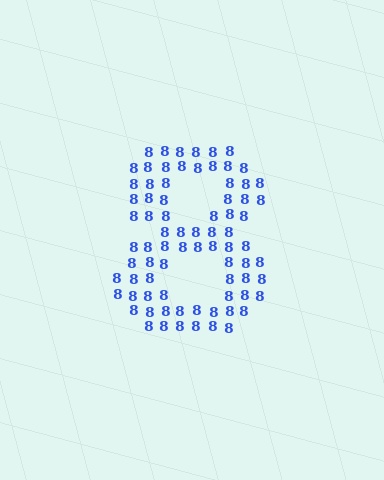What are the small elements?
The small elements are digit 8's.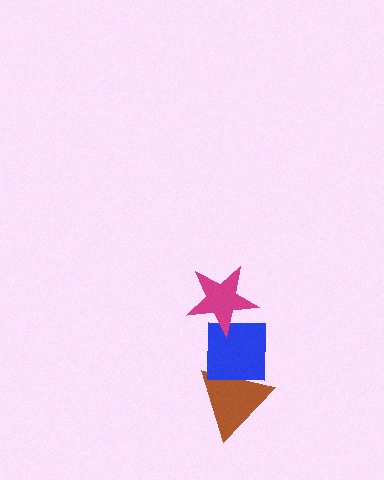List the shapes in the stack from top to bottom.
From top to bottom: the magenta star, the blue square, the brown triangle.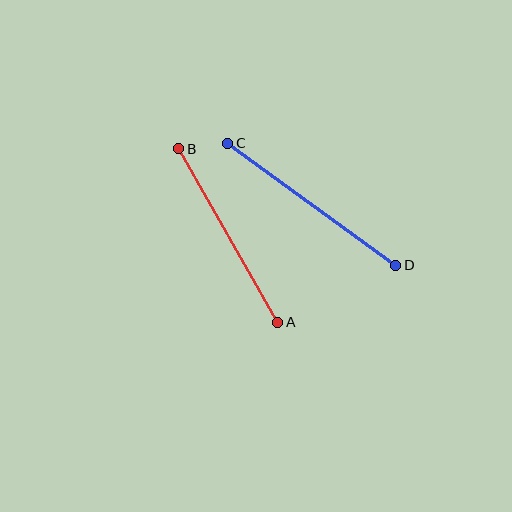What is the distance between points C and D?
The distance is approximately 207 pixels.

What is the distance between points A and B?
The distance is approximately 200 pixels.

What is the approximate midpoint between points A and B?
The midpoint is at approximately (228, 236) pixels.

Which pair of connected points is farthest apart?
Points C and D are farthest apart.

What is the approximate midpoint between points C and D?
The midpoint is at approximately (312, 204) pixels.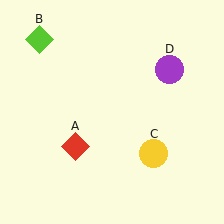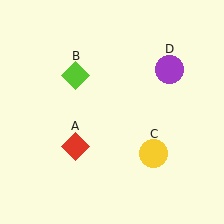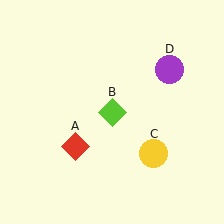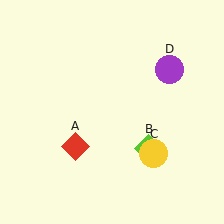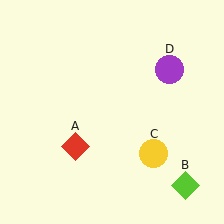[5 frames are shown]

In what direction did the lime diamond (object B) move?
The lime diamond (object B) moved down and to the right.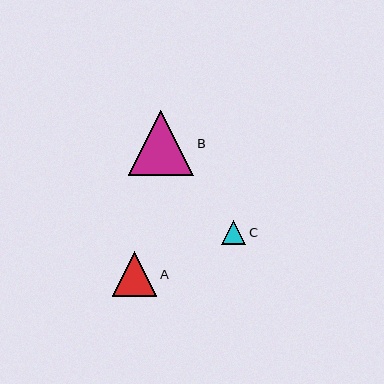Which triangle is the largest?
Triangle B is the largest with a size of approximately 66 pixels.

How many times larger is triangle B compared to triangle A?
Triangle B is approximately 1.5 times the size of triangle A.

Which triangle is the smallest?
Triangle C is the smallest with a size of approximately 24 pixels.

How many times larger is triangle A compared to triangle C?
Triangle A is approximately 1.8 times the size of triangle C.